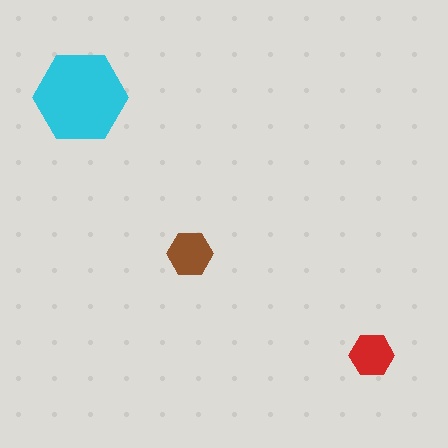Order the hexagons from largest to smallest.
the cyan one, the brown one, the red one.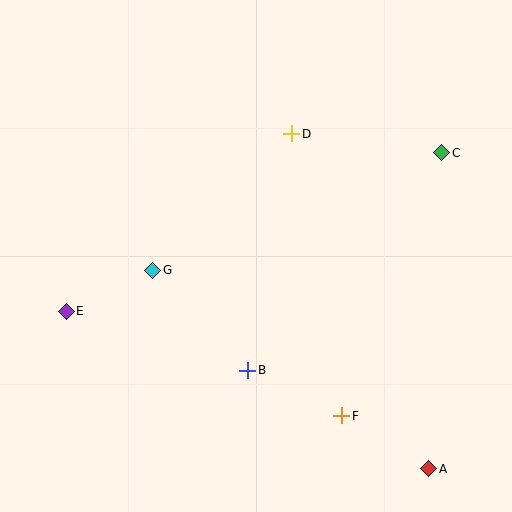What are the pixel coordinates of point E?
Point E is at (66, 311).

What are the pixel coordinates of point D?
Point D is at (292, 134).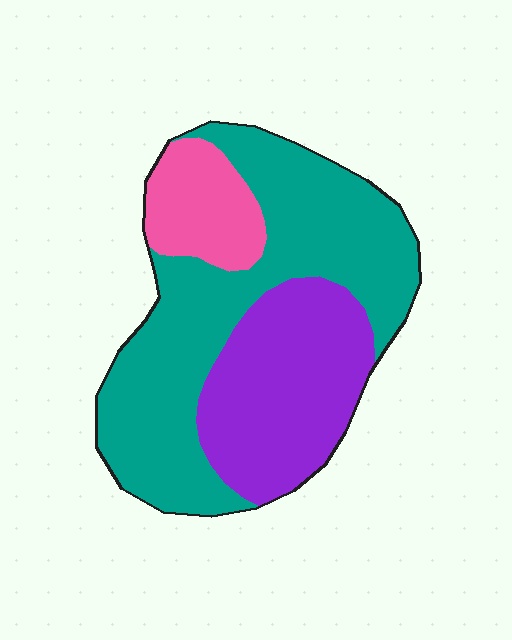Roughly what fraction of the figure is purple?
Purple covers 32% of the figure.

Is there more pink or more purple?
Purple.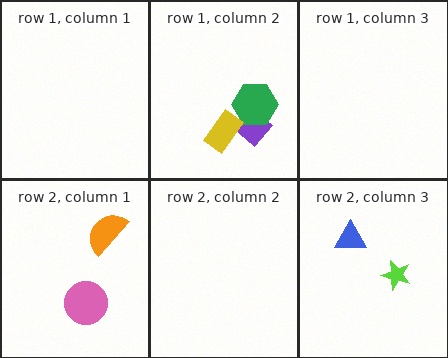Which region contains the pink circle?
The row 2, column 1 region.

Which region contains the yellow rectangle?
The row 1, column 2 region.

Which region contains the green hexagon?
The row 1, column 2 region.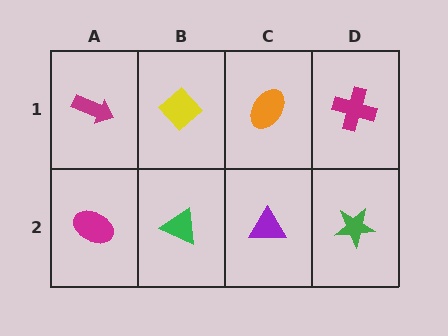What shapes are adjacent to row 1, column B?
A green triangle (row 2, column B), a magenta arrow (row 1, column A), an orange ellipse (row 1, column C).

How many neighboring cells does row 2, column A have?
2.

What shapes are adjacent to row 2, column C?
An orange ellipse (row 1, column C), a green triangle (row 2, column B), a green star (row 2, column D).